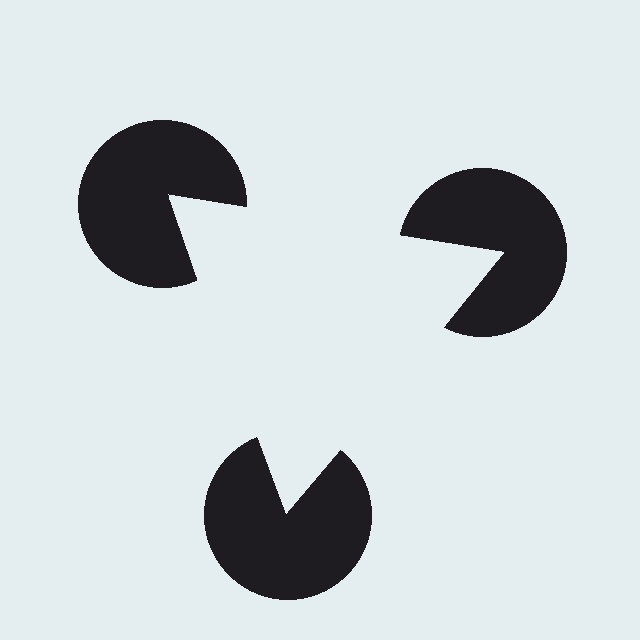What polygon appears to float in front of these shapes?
An illusory triangle — its edges are inferred from the aligned wedge cuts in the pac-man discs, not physically drawn.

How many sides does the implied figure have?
3 sides.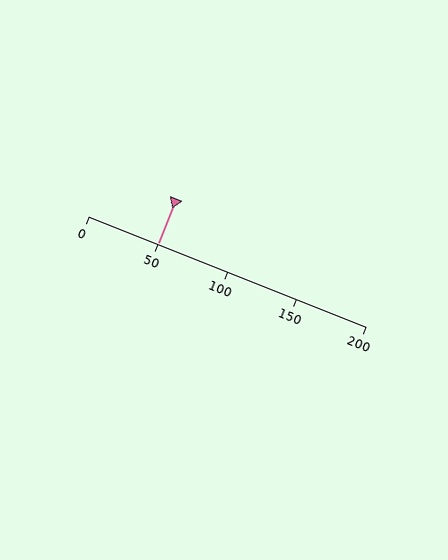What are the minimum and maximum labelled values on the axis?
The axis runs from 0 to 200.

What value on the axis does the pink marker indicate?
The marker indicates approximately 50.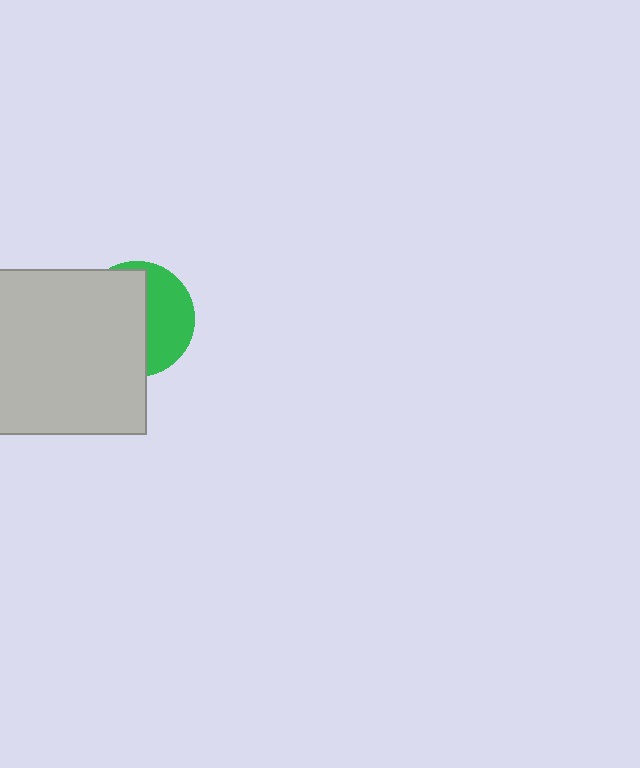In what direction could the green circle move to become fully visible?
The green circle could move right. That would shift it out from behind the light gray square entirely.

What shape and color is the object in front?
The object in front is a light gray square.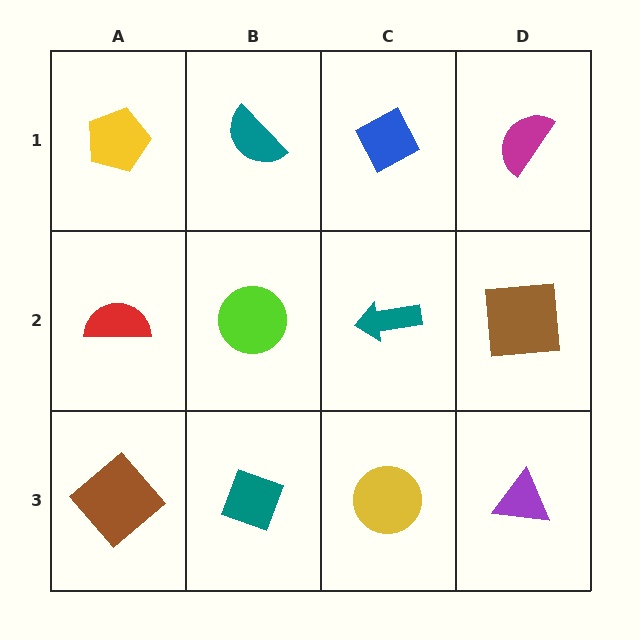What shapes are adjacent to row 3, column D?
A brown square (row 2, column D), a yellow circle (row 3, column C).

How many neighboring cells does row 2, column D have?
3.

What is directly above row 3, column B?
A lime circle.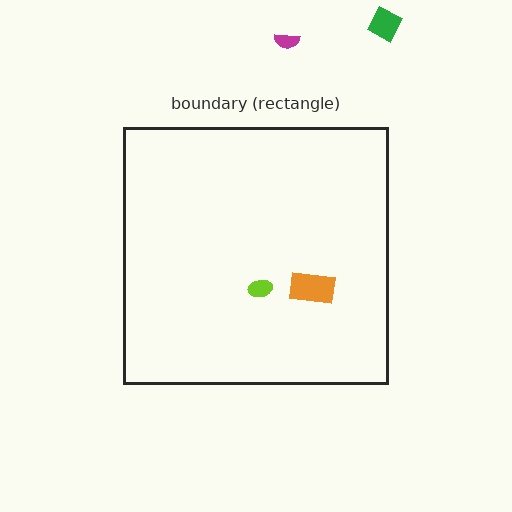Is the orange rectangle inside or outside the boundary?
Inside.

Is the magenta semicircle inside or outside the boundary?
Outside.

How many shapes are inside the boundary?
2 inside, 2 outside.